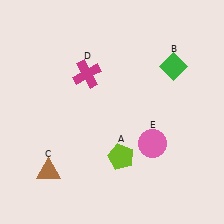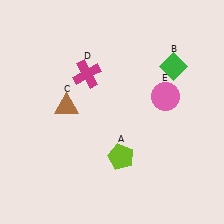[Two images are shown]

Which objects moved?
The objects that moved are: the brown triangle (C), the pink circle (E).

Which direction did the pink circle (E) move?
The pink circle (E) moved up.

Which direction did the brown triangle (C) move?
The brown triangle (C) moved up.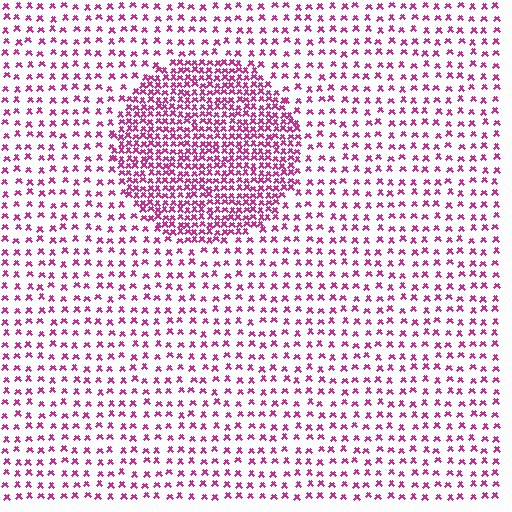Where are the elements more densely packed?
The elements are more densely packed inside the circle boundary.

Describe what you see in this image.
The image contains small magenta elements arranged at two different densities. A circle-shaped region is visible where the elements are more densely packed than the surrounding area.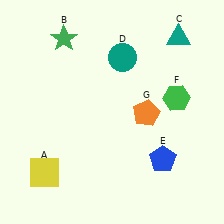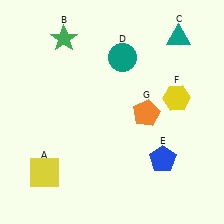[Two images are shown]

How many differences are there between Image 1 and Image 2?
There is 1 difference between the two images.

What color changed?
The hexagon (F) changed from green in Image 1 to yellow in Image 2.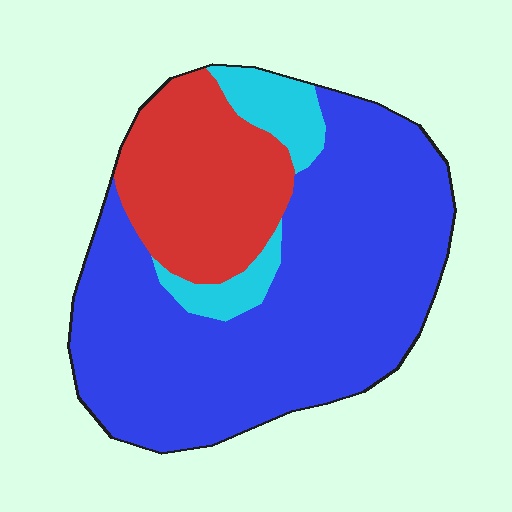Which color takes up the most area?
Blue, at roughly 65%.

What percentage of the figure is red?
Red covers around 25% of the figure.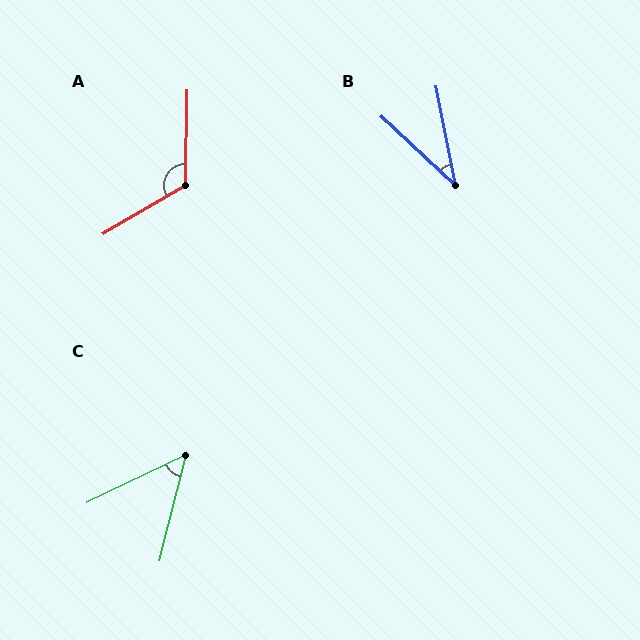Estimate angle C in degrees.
Approximately 50 degrees.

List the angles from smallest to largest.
B (36°), C (50°), A (121°).